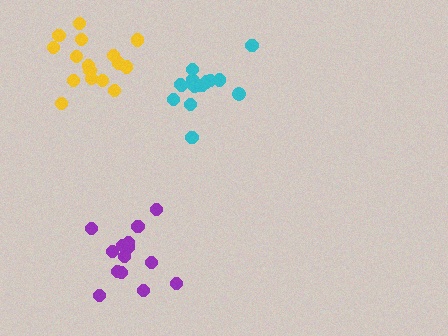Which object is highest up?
The yellow cluster is topmost.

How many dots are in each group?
Group 1: 14 dots, Group 2: 15 dots, Group 3: 17 dots (46 total).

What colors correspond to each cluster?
The clusters are colored: purple, cyan, yellow.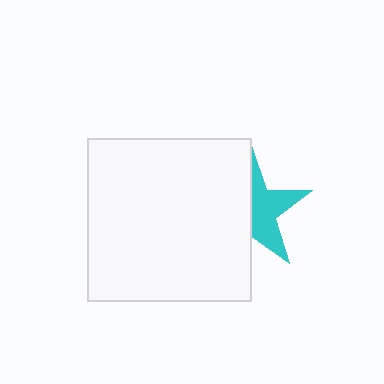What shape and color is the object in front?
The object in front is a white square.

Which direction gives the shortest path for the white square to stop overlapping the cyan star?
Moving left gives the shortest separation.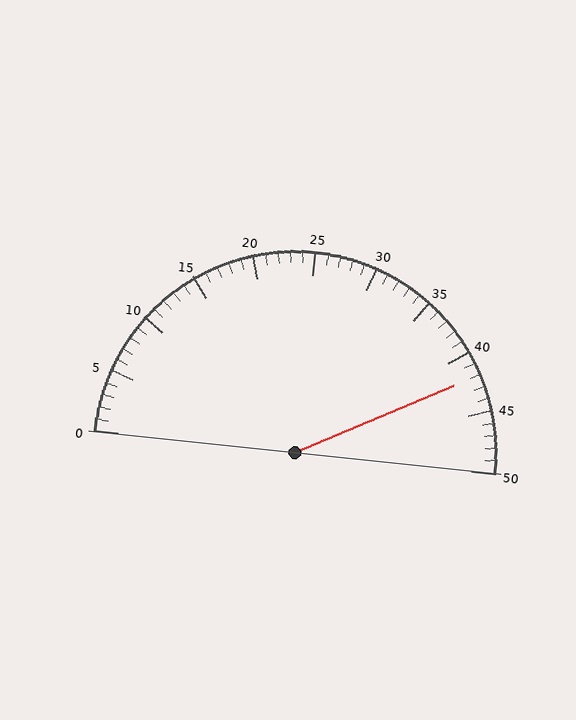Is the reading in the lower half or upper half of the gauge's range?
The reading is in the upper half of the range (0 to 50).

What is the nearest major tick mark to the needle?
The nearest major tick mark is 40.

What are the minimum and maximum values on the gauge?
The gauge ranges from 0 to 50.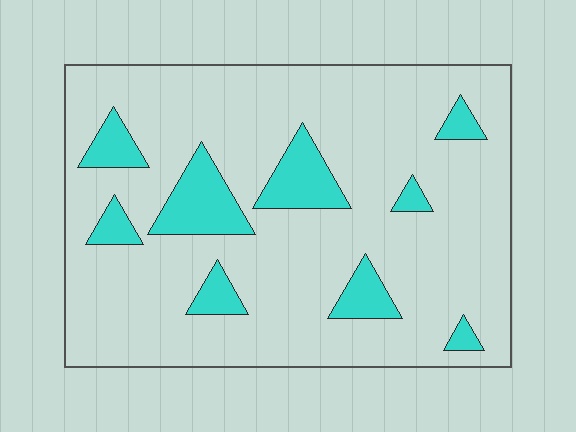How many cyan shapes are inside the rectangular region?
9.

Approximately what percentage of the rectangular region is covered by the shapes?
Approximately 15%.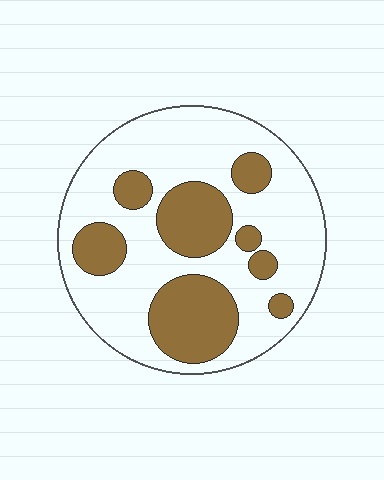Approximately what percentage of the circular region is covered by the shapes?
Approximately 30%.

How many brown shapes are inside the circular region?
8.